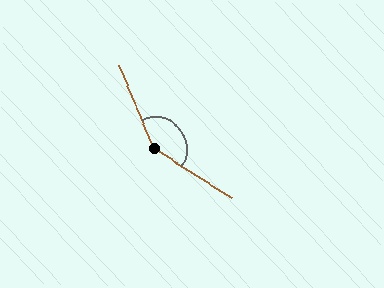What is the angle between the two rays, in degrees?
Approximately 145 degrees.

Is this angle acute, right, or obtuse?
It is obtuse.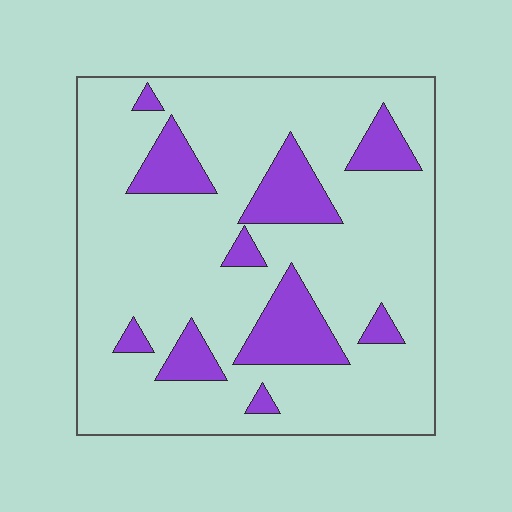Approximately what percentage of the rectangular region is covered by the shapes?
Approximately 20%.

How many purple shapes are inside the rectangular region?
10.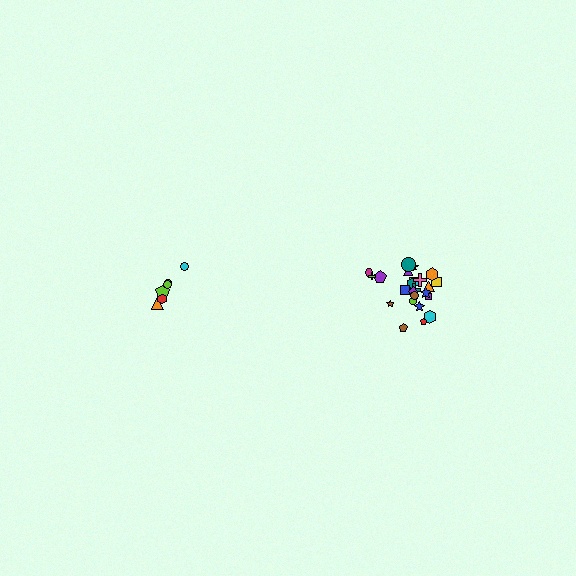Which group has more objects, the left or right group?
The right group.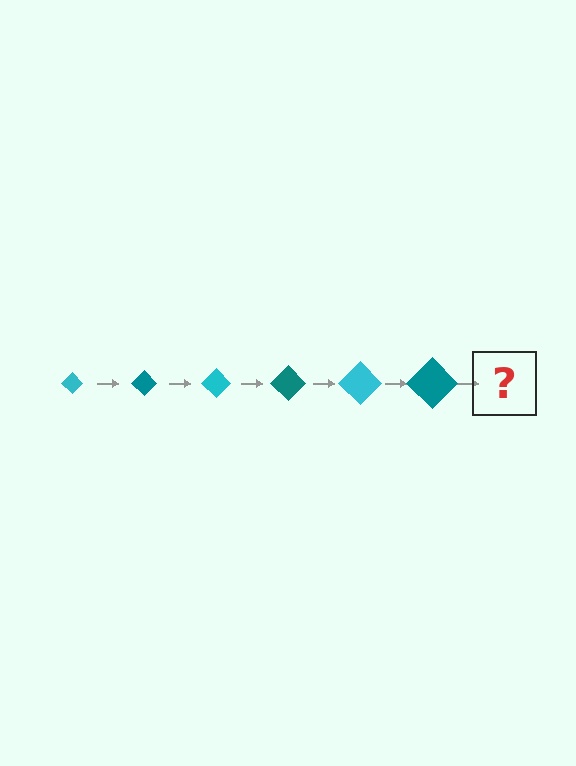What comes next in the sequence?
The next element should be a cyan diamond, larger than the previous one.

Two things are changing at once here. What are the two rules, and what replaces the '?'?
The two rules are that the diamond grows larger each step and the color cycles through cyan and teal. The '?' should be a cyan diamond, larger than the previous one.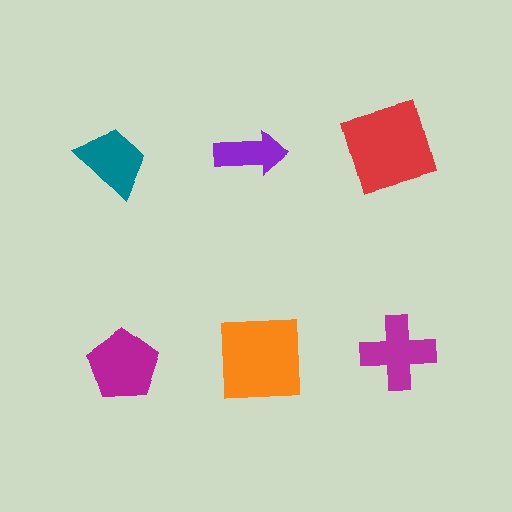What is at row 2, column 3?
A magenta cross.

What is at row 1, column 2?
A purple arrow.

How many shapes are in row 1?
3 shapes.